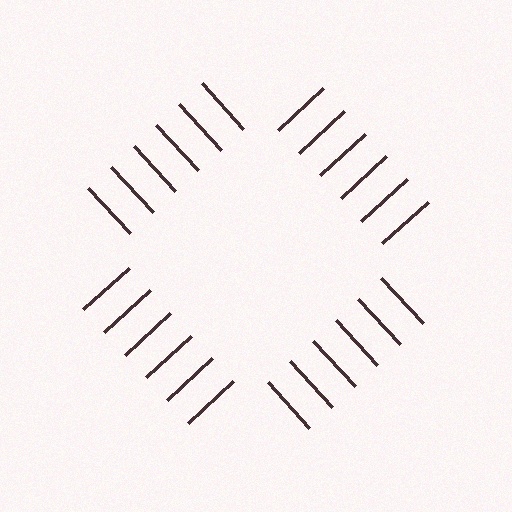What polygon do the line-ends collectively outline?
An illusory square — the line segments terminate on its edges but no continuous stroke is drawn.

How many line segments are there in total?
24 — 6 along each of the 4 edges.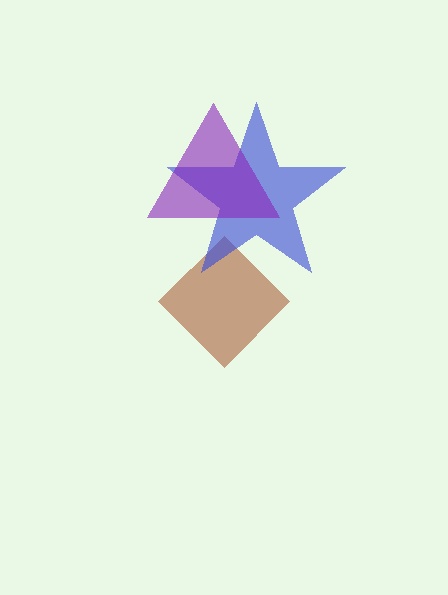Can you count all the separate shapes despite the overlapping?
Yes, there are 3 separate shapes.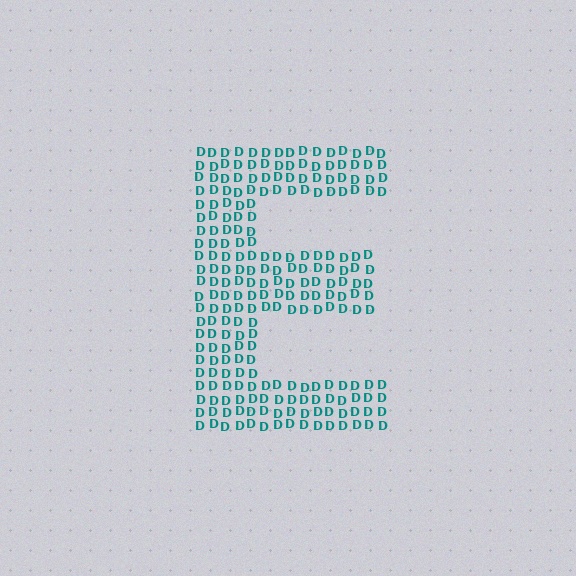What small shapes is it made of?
It is made of small letter D's.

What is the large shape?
The large shape is the letter E.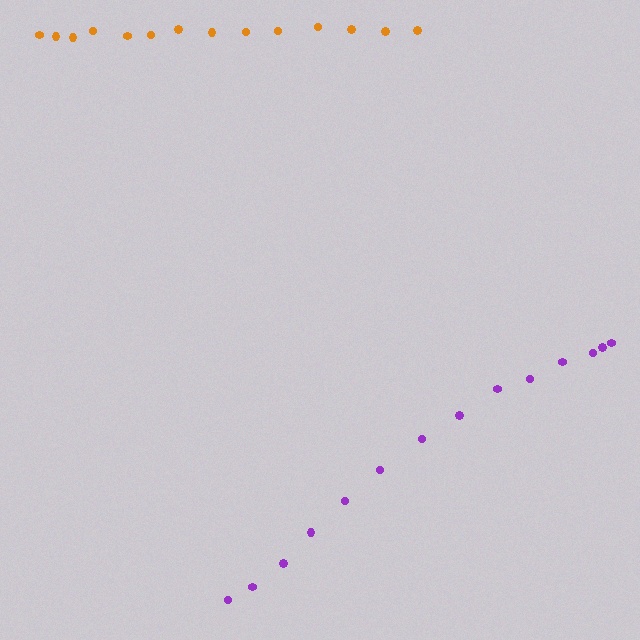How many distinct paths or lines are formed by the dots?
There are 2 distinct paths.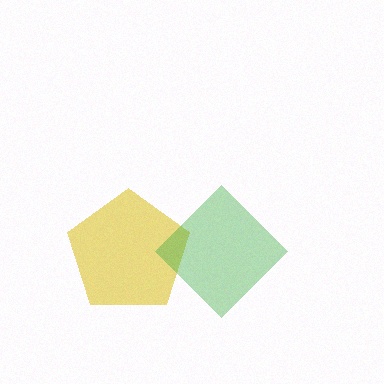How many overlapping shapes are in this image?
There are 2 overlapping shapes in the image.